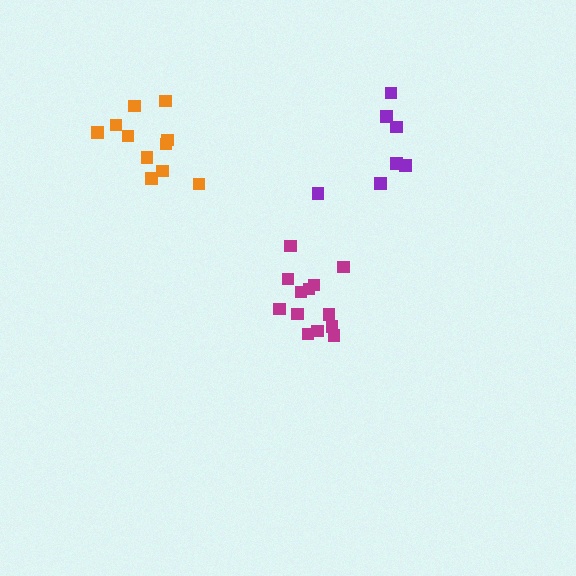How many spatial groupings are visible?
There are 3 spatial groupings.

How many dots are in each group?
Group 1: 13 dots, Group 2: 7 dots, Group 3: 11 dots (31 total).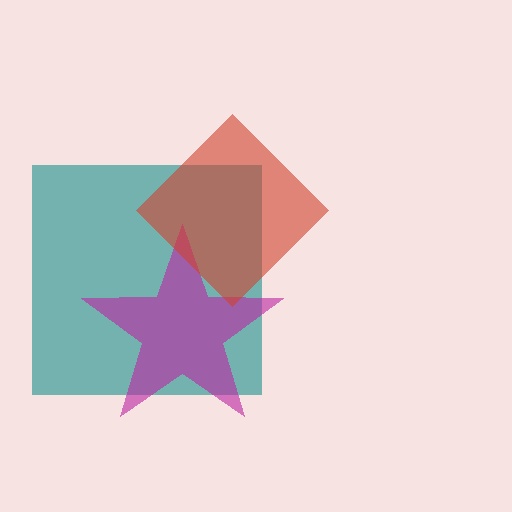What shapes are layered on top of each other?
The layered shapes are: a teal square, a magenta star, a red diamond.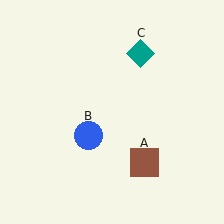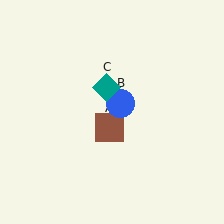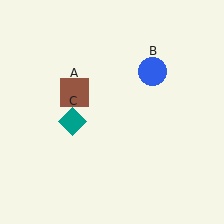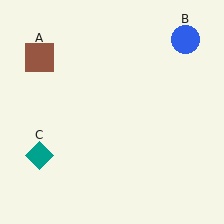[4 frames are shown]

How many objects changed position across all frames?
3 objects changed position: brown square (object A), blue circle (object B), teal diamond (object C).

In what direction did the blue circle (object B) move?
The blue circle (object B) moved up and to the right.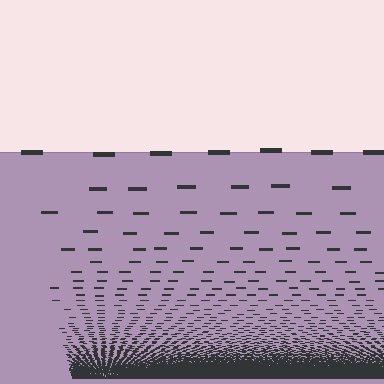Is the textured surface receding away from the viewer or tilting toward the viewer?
The surface appears to tilt toward the viewer. Texture elements get larger and sparser toward the top.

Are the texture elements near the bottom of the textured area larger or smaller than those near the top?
Smaller. The gradient is inverted — elements near the bottom are smaller and denser.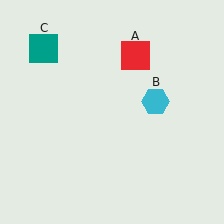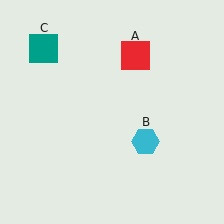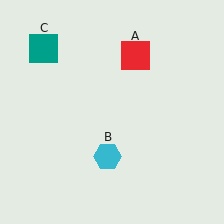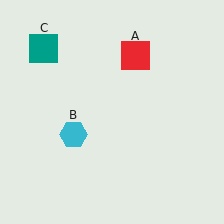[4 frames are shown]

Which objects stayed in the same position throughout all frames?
Red square (object A) and teal square (object C) remained stationary.